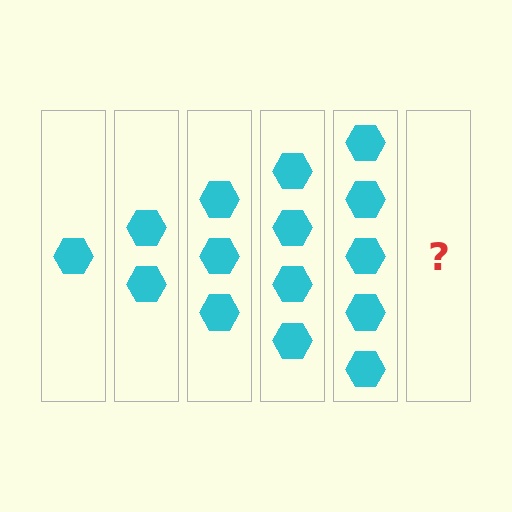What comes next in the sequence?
The next element should be 6 hexagons.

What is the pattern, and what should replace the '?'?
The pattern is that each step adds one more hexagon. The '?' should be 6 hexagons.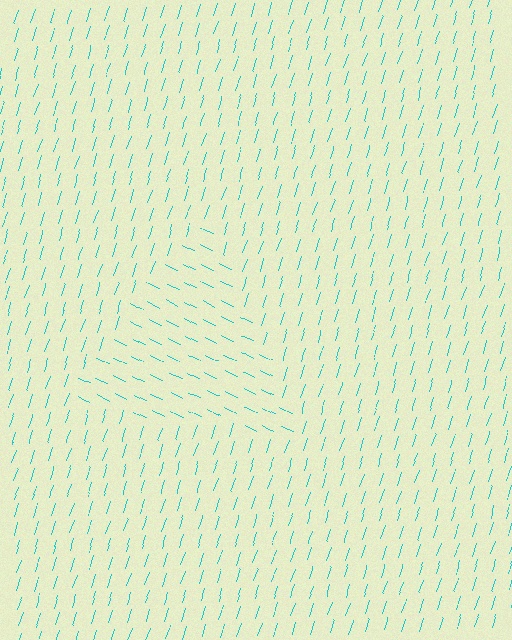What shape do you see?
I see a triangle.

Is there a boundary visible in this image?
Yes, there is a texture boundary formed by a change in line orientation.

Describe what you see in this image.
The image is filled with small cyan line segments. A triangle region in the image has lines oriented differently from the surrounding lines, creating a visible texture boundary.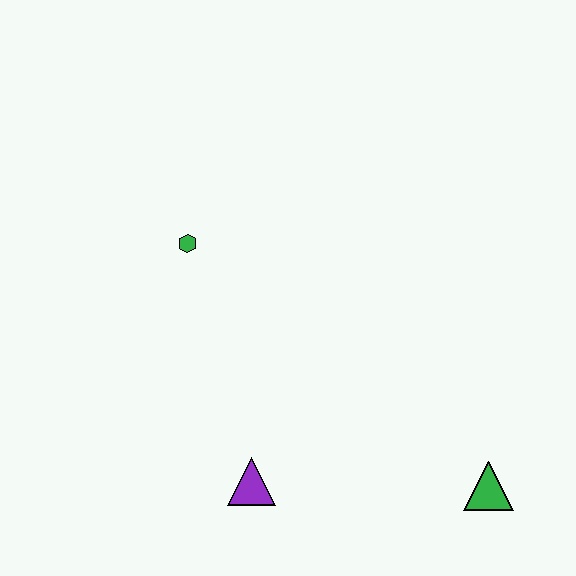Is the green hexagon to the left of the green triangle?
Yes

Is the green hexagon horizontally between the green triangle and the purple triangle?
No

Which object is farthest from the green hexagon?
The green triangle is farthest from the green hexagon.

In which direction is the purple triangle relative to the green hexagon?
The purple triangle is below the green hexagon.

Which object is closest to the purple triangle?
The green triangle is closest to the purple triangle.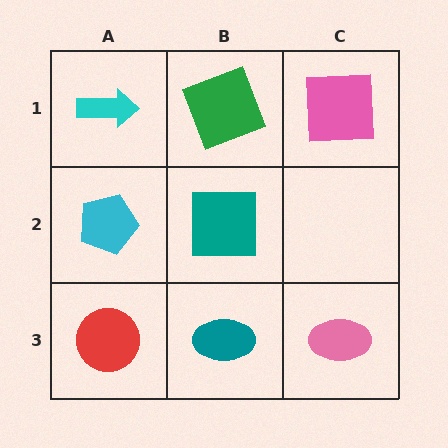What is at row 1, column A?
A cyan arrow.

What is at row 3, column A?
A red circle.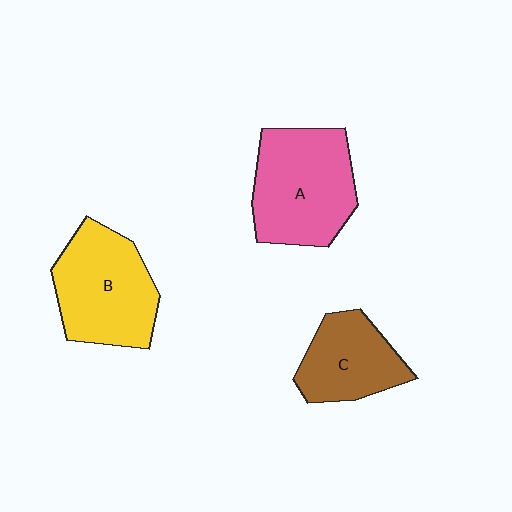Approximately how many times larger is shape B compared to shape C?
Approximately 1.4 times.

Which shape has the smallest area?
Shape C (brown).